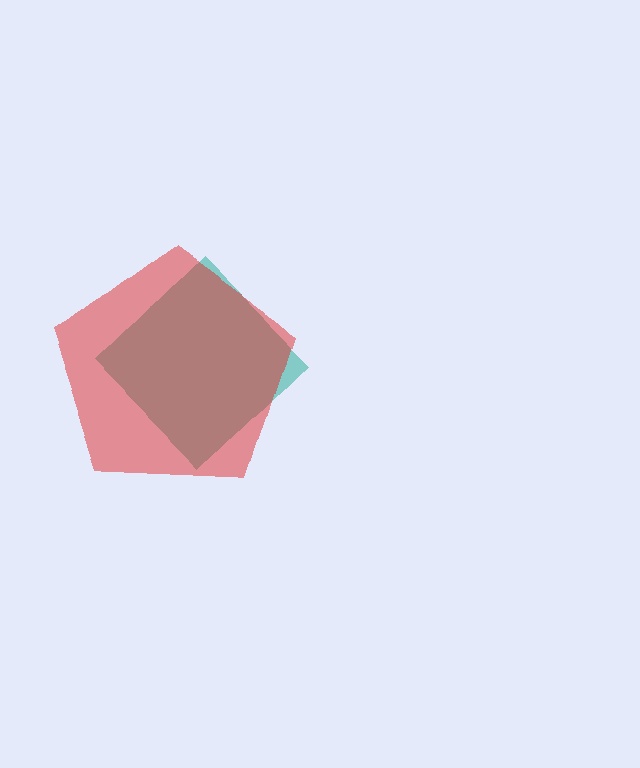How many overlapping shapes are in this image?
There are 2 overlapping shapes in the image.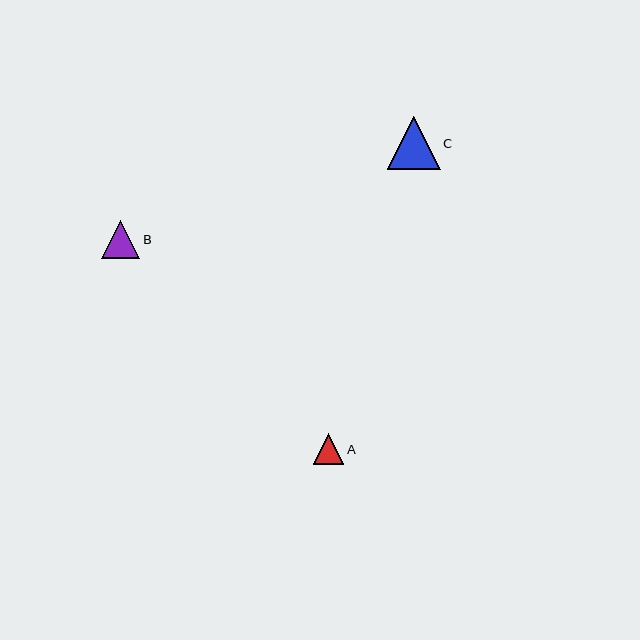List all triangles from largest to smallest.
From largest to smallest: C, B, A.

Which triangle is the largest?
Triangle C is the largest with a size of approximately 53 pixels.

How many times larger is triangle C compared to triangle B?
Triangle C is approximately 1.4 times the size of triangle B.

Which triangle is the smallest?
Triangle A is the smallest with a size of approximately 30 pixels.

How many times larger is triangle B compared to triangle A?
Triangle B is approximately 1.3 times the size of triangle A.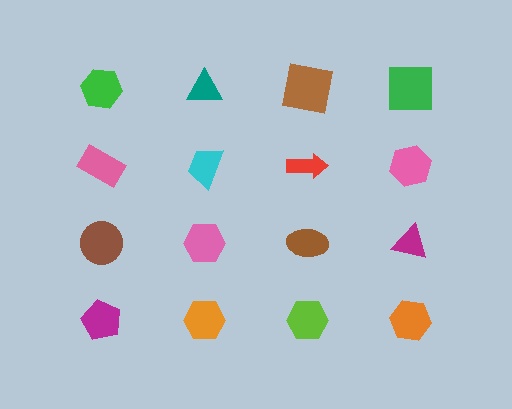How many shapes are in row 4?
4 shapes.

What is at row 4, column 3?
A lime hexagon.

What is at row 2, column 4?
A pink hexagon.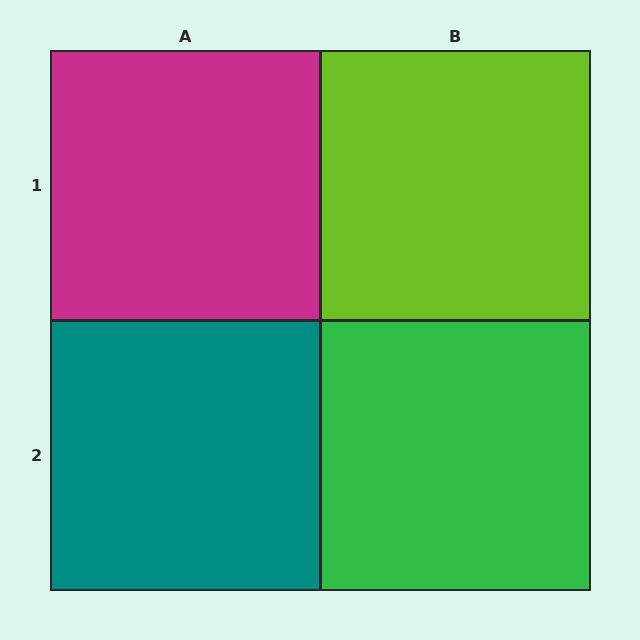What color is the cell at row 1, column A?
Magenta.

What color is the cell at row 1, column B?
Lime.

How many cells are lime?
1 cell is lime.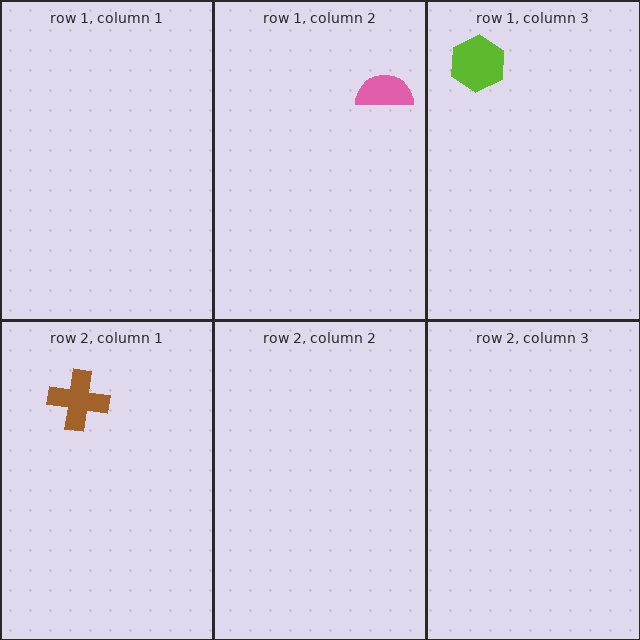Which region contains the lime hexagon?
The row 1, column 3 region.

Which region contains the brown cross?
The row 2, column 1 region.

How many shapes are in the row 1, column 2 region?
1.